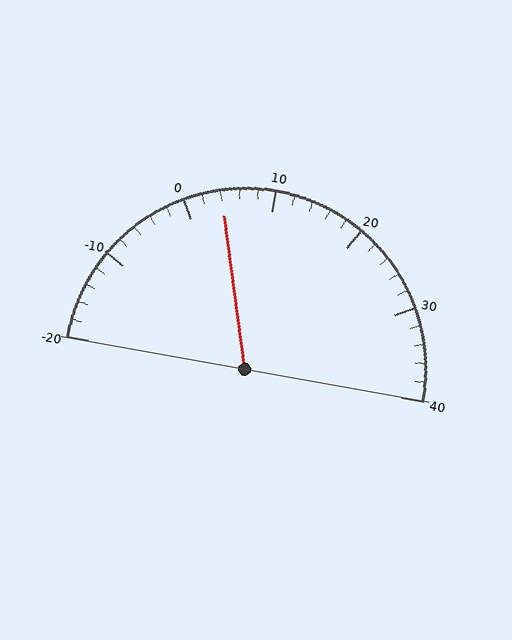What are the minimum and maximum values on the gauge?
The gauge ranges from -20 to 40.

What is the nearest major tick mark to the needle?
The nearest major tick mark is 0.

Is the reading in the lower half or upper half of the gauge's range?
The reading is in the lower half of the range (-20 to 40).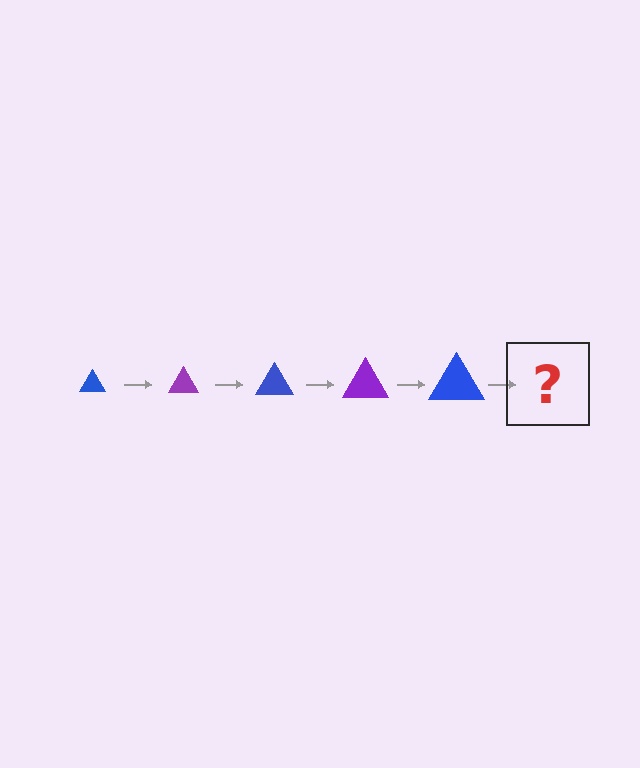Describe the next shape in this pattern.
It should be a purple triangle, larger than the previous one.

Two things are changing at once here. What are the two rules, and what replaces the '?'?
The two rules are that the triangle grows larger each step and the color cycles through blue and purple. The '?' should be a purple triangle, larger than the previous one.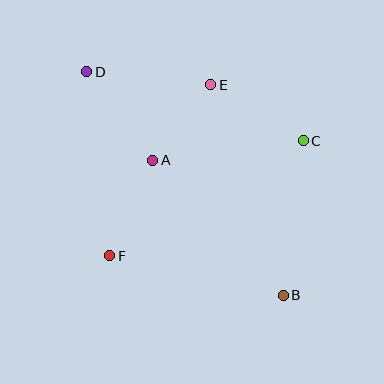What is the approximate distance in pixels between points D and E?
The distance between D and E is approximately 125 pixels.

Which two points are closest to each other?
Points A and E are closest to each other.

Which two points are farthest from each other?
Points B and D are farthest from each other.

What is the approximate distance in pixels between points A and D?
The distance between A and D is approximately 110 pixels.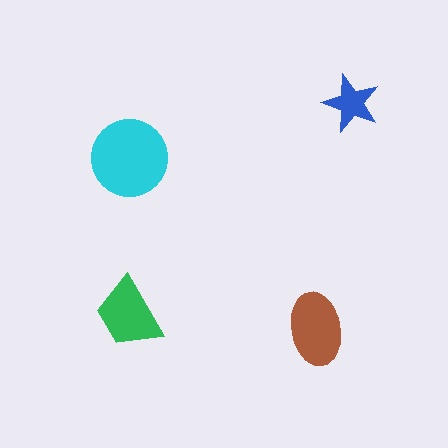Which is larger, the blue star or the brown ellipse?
The brown ellipse.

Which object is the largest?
The cyan circle.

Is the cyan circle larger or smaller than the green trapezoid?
Larger.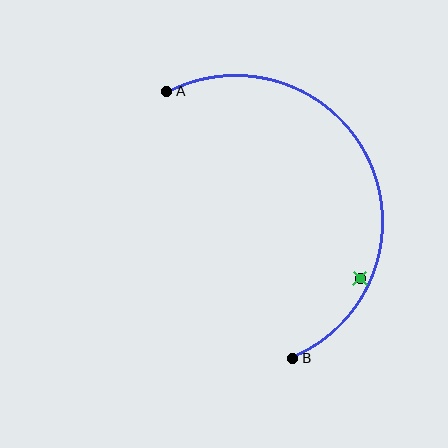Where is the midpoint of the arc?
The arc midpoint is the point on the curve farthest from the straight line joining A and B. It sits to the right of that line.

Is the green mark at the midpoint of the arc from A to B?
No — the green mark does not lie on the arc at all. It sits slightly inside the curve.